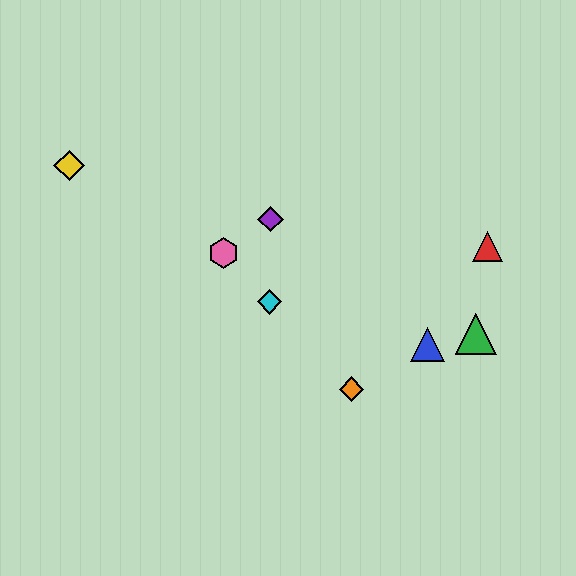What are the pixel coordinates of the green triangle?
The green triangle is at (476, 334).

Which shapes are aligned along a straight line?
The orange diamond, the cyan diamond, the pink hexagon are aligned along a straight line.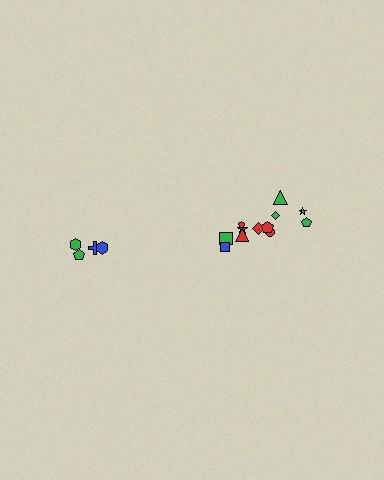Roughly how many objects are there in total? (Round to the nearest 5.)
Roughly 15 objects in total.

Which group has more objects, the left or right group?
The right group.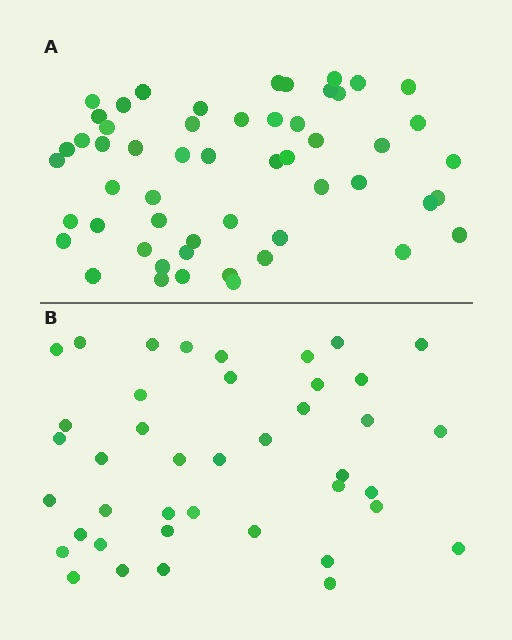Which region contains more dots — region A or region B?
Region A (the top region) has more dots.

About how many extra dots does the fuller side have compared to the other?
Region A has approximately 15 more dots than region B.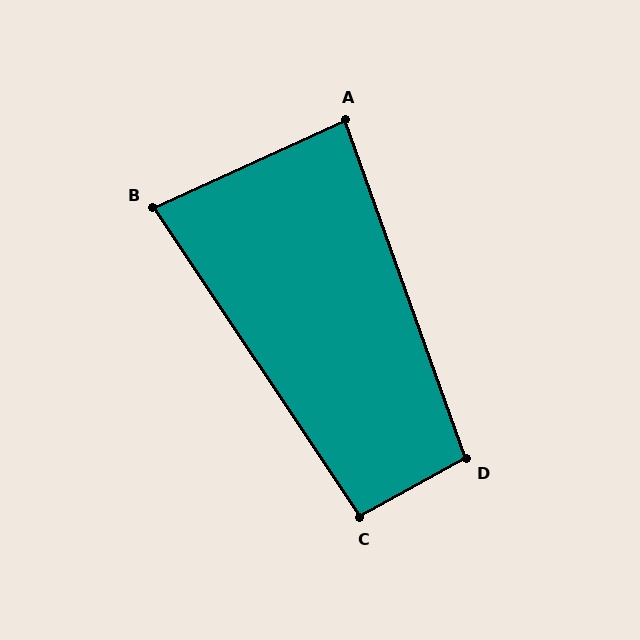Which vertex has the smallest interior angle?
B, at approximately 81 degrees.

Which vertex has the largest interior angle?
D, at approximately 99 degrees.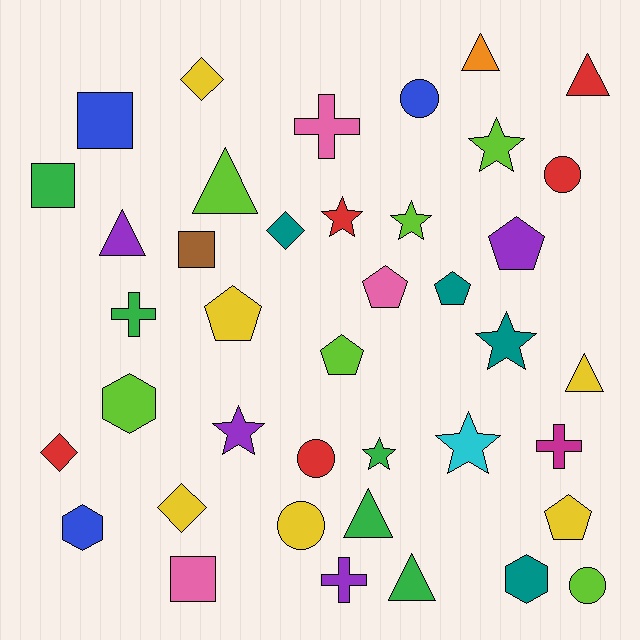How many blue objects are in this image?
There are 3 blue objects.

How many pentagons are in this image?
There are 6 pentagons.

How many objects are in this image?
There are 40 objects.